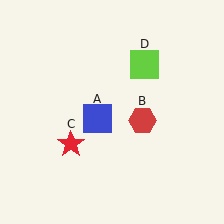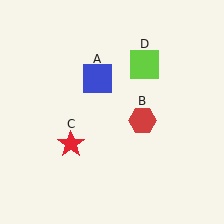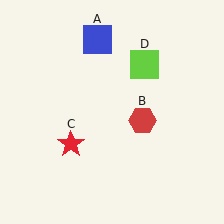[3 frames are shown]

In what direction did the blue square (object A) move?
The blue square (object A) moved up.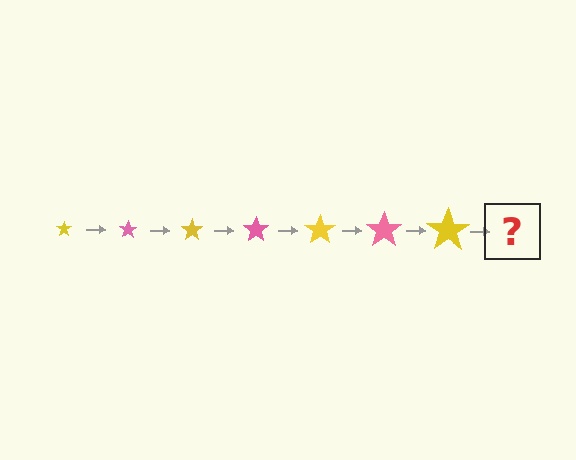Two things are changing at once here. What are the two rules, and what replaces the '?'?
The two rules are that the star grows larger each step and the color cycles through yellow and pink. The '?' should be a pink star, larger than the previous one.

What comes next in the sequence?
The next element should be a pink star, larger than the previous one.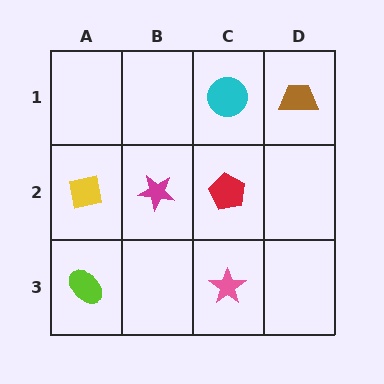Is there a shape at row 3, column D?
No, that cell is empty.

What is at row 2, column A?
A yellow square.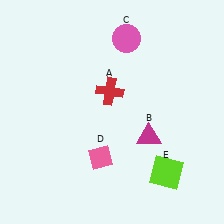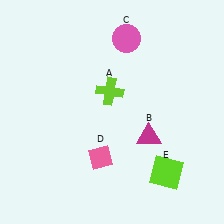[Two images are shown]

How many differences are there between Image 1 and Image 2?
There is 1 difference between the two images.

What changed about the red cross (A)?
In Image 1, A is red. In Image 2, it changed to lime.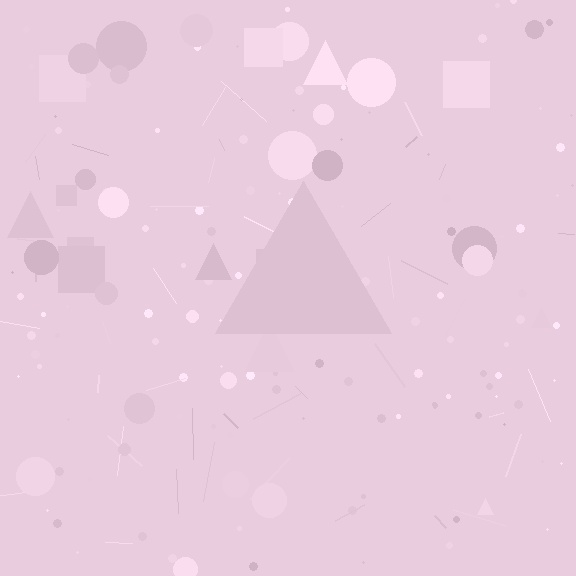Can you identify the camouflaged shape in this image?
The camouflaged shape is a triangle.